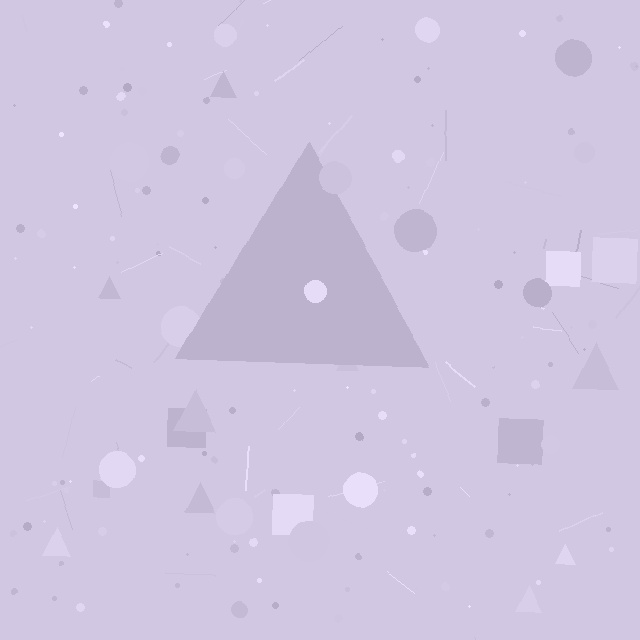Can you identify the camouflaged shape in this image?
The camouflaged shape is a triangle.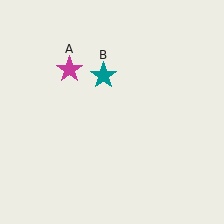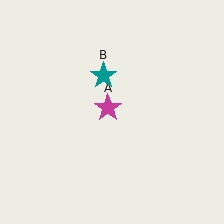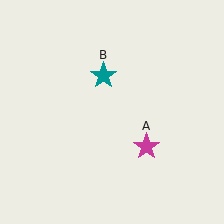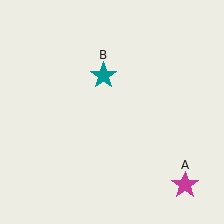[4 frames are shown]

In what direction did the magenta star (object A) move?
The magenta star (object A) moved down and to the right.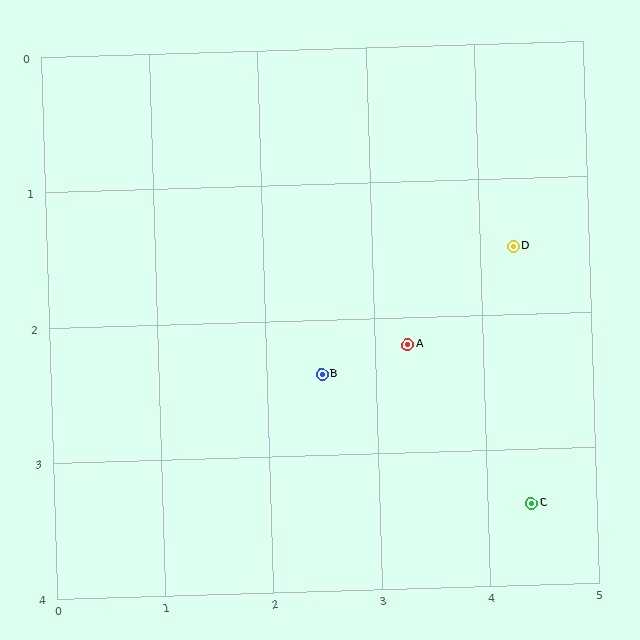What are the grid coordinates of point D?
Point D is at approximately (4.3, 1.5).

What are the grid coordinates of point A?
Point A is at approximately (3.3, 2.2).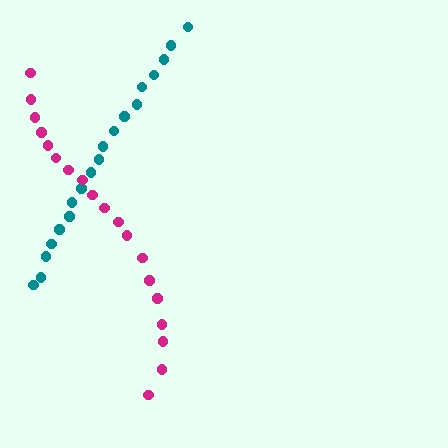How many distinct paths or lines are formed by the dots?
There are 2 distinct paths.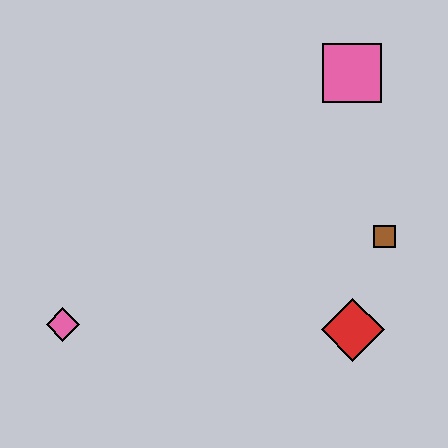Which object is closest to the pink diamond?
The red diamond is closest to the pink diamond.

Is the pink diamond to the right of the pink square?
No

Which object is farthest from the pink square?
The pink diamond is farthest from the pink square.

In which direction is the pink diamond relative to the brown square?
The pink diamond is to the left of the brown square.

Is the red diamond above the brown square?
No